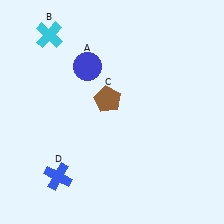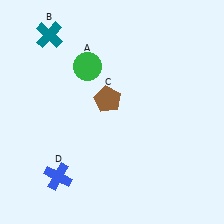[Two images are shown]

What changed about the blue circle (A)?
In Image 1, A is blue. In Image 2, it changed to green.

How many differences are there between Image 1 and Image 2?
There are 2 differences between the two images.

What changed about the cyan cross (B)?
In Image 1, B is cyan. In Image 2, it changed to teal.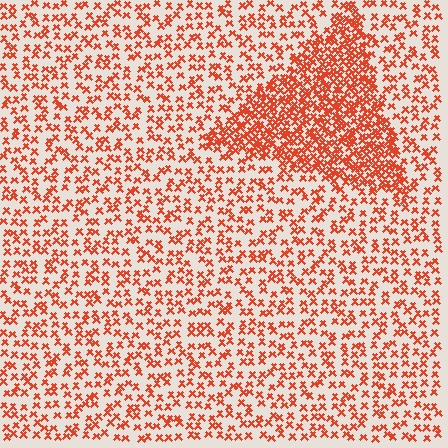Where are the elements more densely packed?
The elements are more densely packed inside the triangle boundary.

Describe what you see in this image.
The image contains small red elements arranged at two different densities. A triangle-shaped region is visible where the elements are more densely packed than the surrounding area.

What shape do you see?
I see a triangle.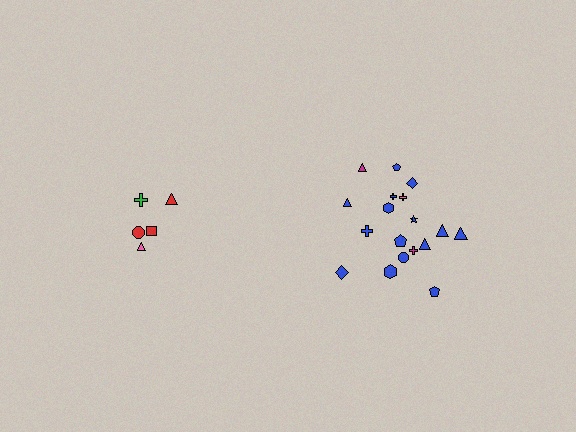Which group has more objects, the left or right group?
The right group.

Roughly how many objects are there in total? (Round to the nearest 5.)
Roughly 25 objects in total.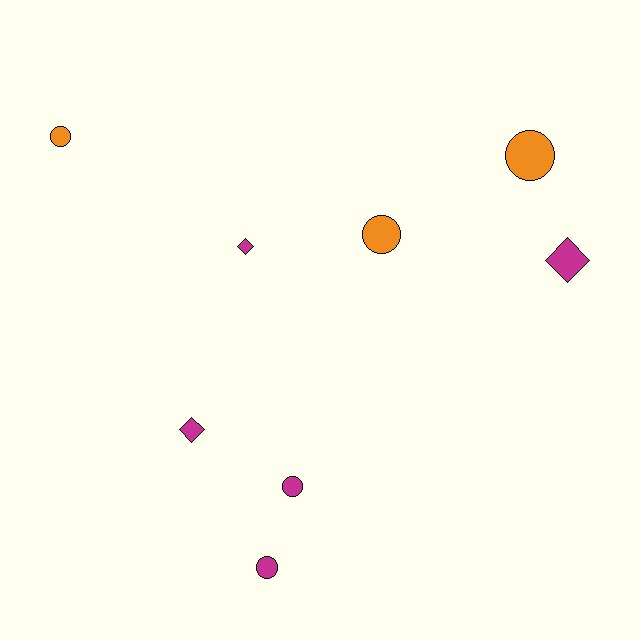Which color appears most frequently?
Magenta, with 5 objects.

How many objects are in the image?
There are 8 objects.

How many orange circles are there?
There are 3 orange circles.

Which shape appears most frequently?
Circle, with 5 objects.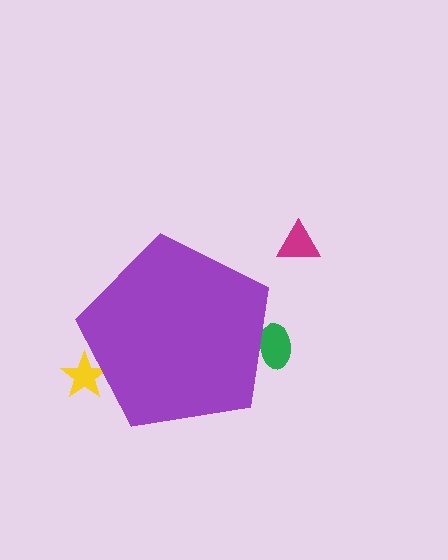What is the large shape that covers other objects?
A purple pentagon.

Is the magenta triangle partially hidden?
No, the magenta triangle is fully visible.